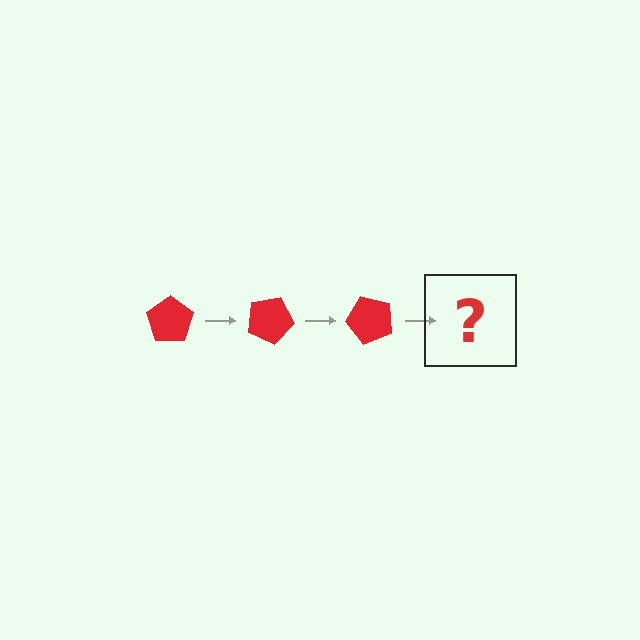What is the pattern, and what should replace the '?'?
The pattern is that the pentagon rotates 25 degrees each step. The '?' should be a red pentagon rotated 75 degrees.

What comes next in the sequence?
The next element should be a red pentagon rotated 75 degrees.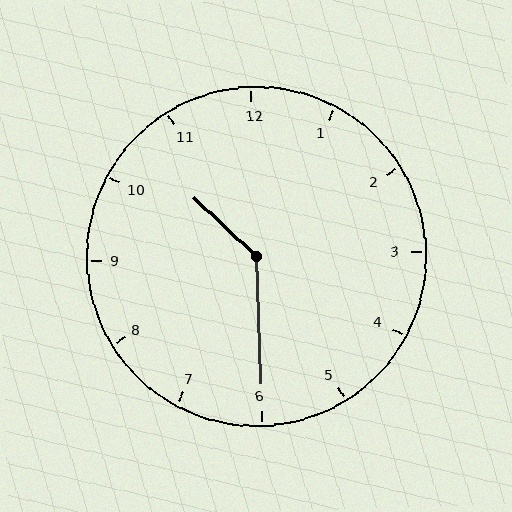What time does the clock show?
10:30.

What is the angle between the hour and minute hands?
Approximately 135 degrees.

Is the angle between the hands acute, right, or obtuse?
It is obtuse.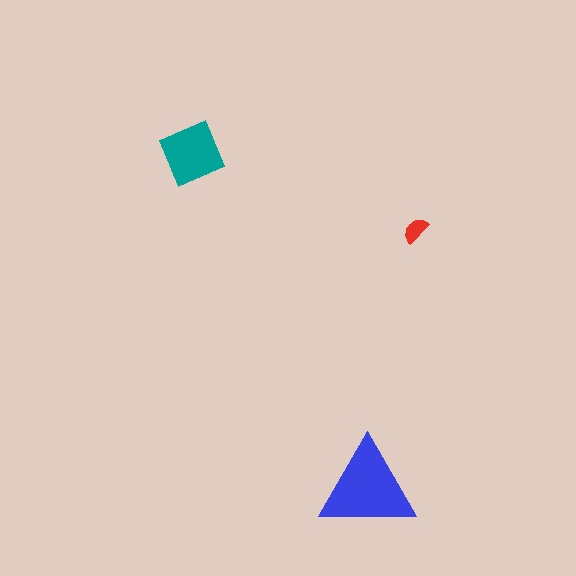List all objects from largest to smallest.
The blue triangle, the teal diamond, the red semicircle.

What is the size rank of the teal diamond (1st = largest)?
2nd.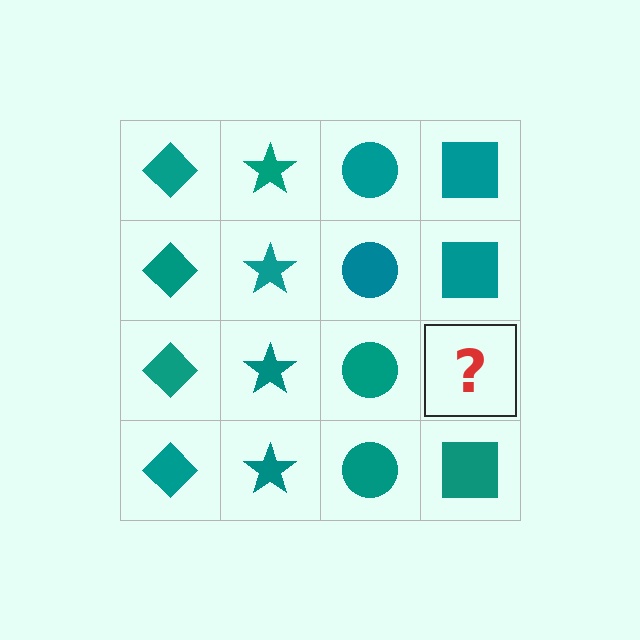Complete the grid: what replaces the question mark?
The question mark should be replaced with a teal square.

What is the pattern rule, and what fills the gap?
The rule is that each column has a consistent shape. The gap should be filled with a teal square.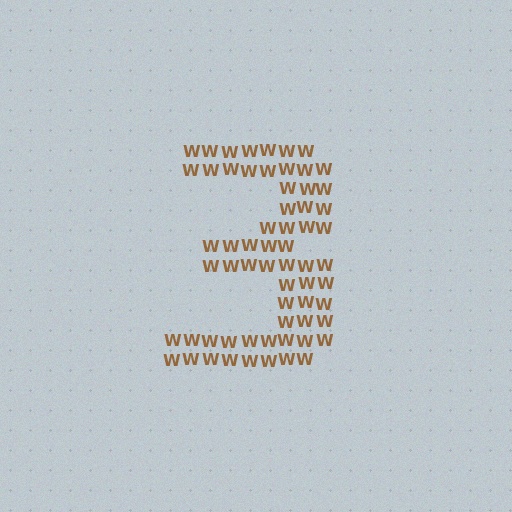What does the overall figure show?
The overall figure shows the digit 3.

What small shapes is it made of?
It is made of small letter W's.